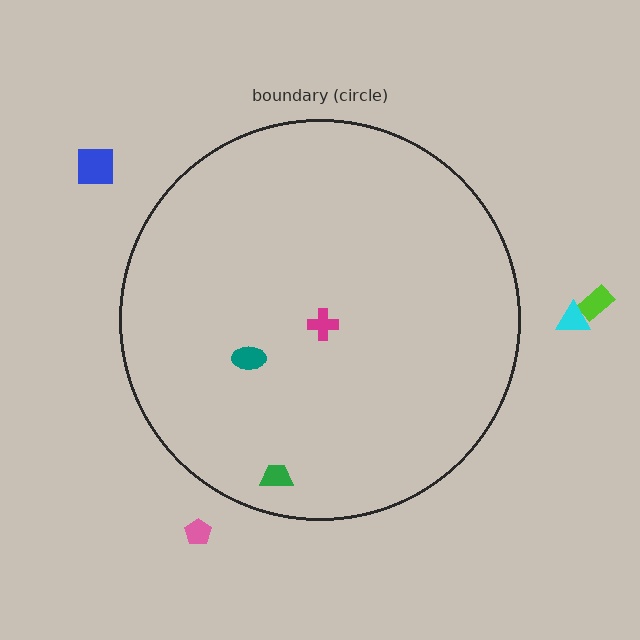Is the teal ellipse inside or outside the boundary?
Inside.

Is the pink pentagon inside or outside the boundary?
Outside.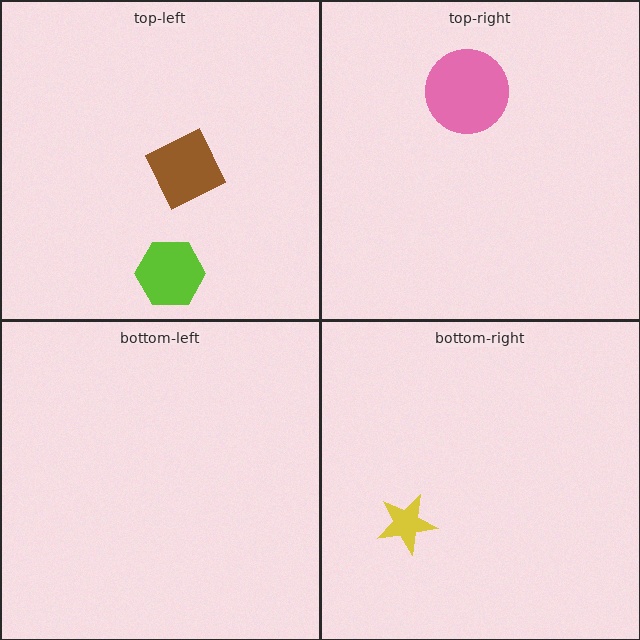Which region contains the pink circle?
The top-right region.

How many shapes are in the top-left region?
2.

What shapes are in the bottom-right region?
The yellow star.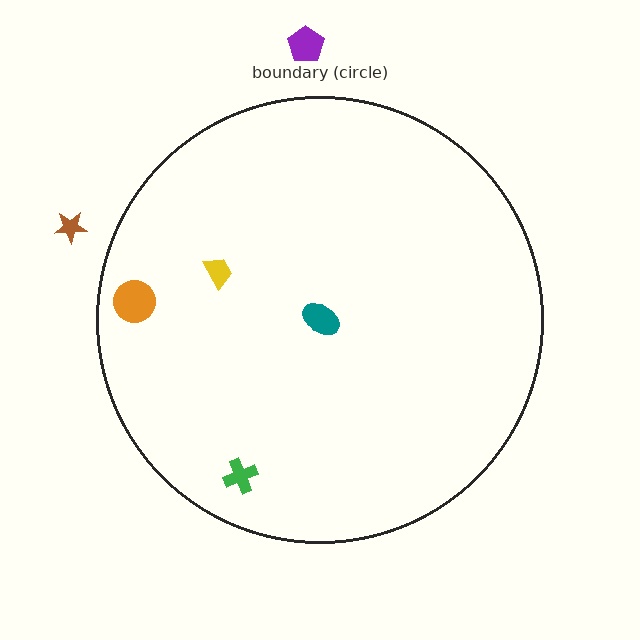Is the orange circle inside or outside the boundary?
Inside.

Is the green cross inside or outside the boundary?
Inside.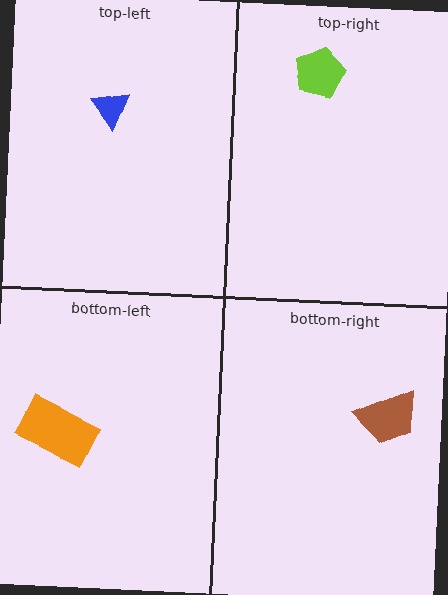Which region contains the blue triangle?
The top-left region.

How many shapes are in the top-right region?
1.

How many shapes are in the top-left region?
1.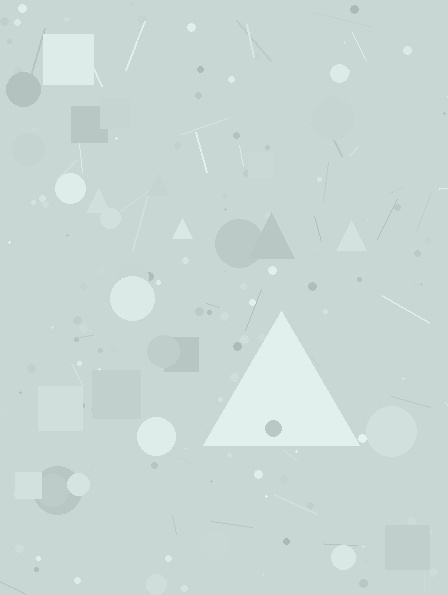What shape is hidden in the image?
A triangle is hidden in the image.